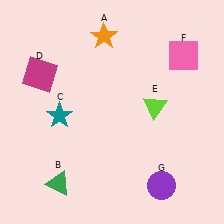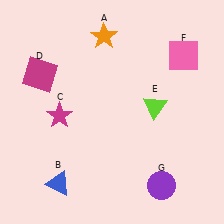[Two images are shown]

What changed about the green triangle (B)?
In Image 1, B is green. In Image 2, it changed to blue.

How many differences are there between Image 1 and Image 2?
There are 2 differences between the two images.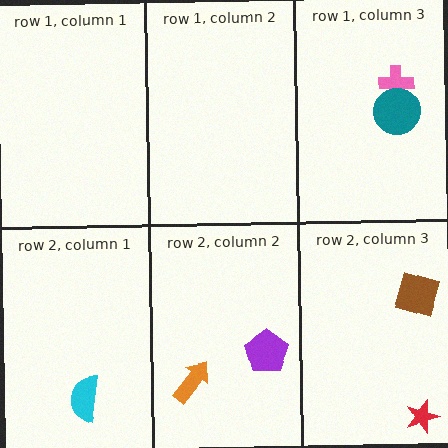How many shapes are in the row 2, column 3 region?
2.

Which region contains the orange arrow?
The row 2, column 2 region.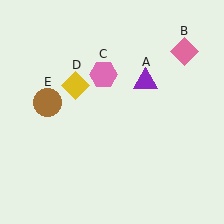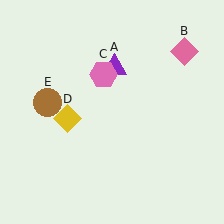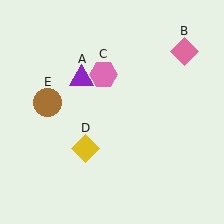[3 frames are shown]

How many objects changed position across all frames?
2 objects changed position: purple triangle (object A), yellow diamond (object D).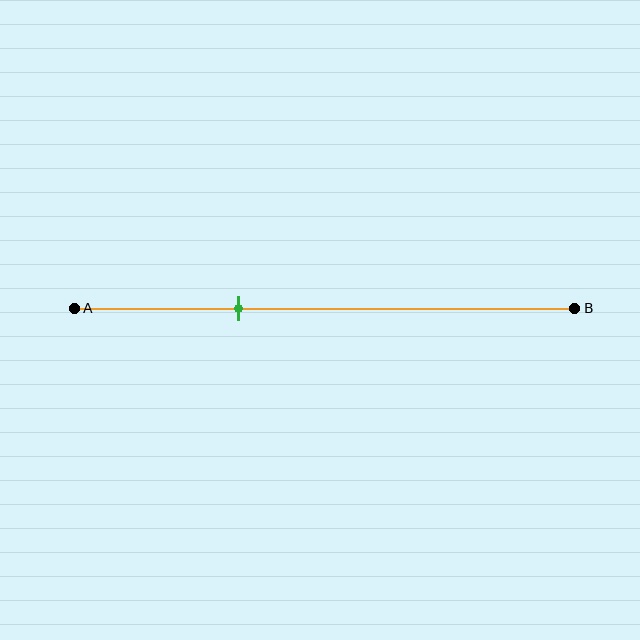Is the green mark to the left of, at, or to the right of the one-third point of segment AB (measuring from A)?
The green mark is approximately at the one-third point of segment AB.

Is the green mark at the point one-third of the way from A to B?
Yes, the mark is approximately at the one-third point.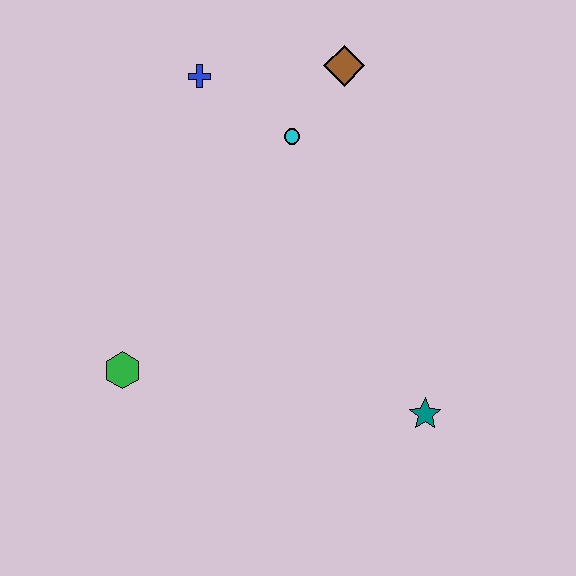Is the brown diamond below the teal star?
No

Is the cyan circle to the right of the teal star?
No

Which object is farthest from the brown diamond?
The green hexagon is farthest from the brown diamond.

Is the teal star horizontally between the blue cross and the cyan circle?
No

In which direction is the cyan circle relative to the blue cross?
The cyan circle is to the right of the blue cross.